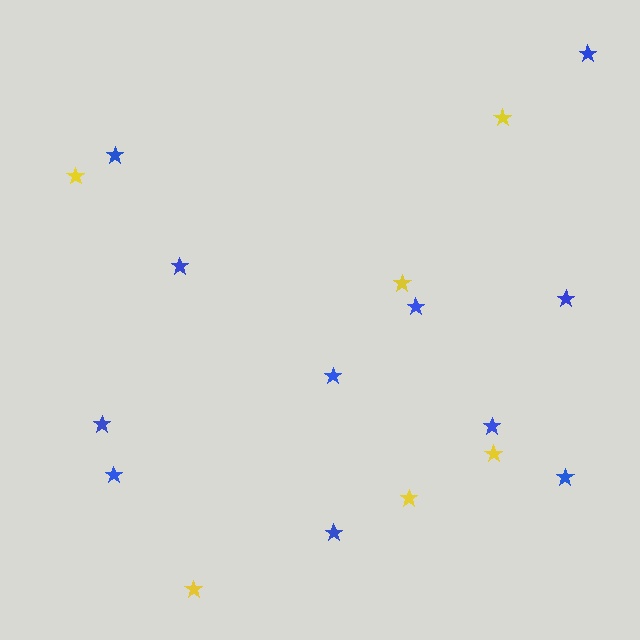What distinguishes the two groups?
There are 2 groups: one group of yellow stars (6) and one group of blue stars (11).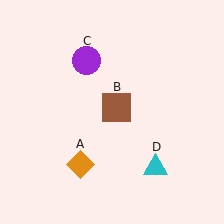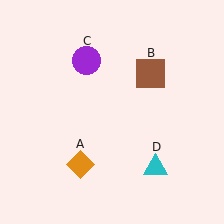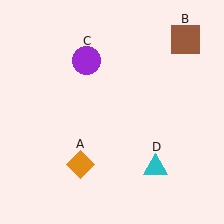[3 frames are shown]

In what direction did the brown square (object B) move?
The brown square (object B) moved up and to the right.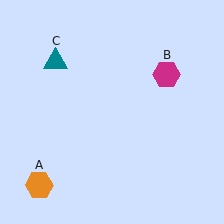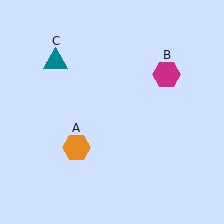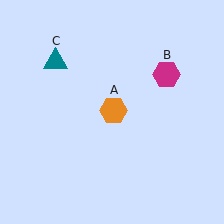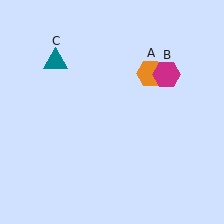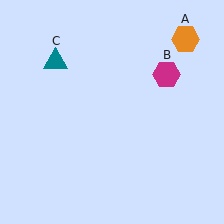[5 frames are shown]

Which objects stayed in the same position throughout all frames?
Magenta hexagon (object B) and teal triangle (object C) remained stationary.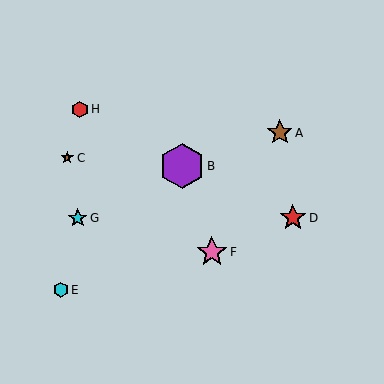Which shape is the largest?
The purple hexagon (labeled B) is the largest.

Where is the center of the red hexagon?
The center of the red hexagon is at (80, 109).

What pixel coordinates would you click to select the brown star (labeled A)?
Click at (280, 133) to select the brown star A.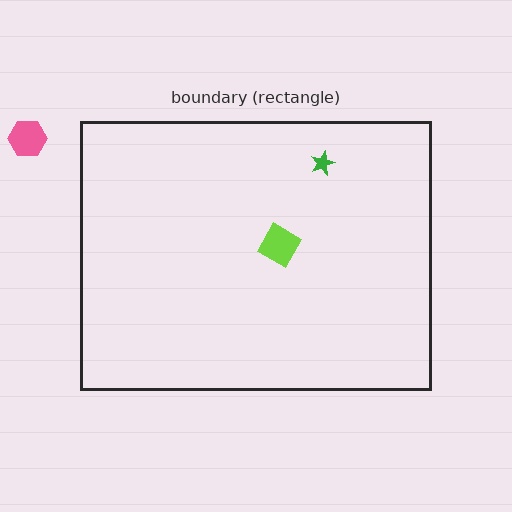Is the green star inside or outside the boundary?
Inside.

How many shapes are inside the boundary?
2 inside, 1 outside.